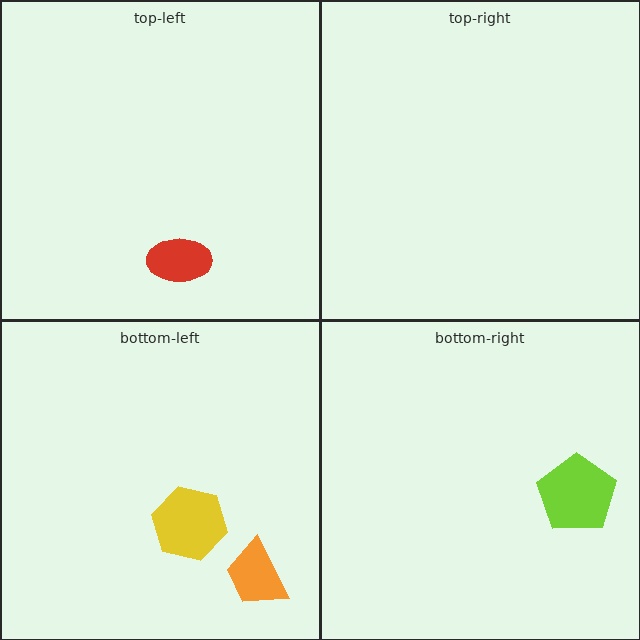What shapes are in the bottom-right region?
The lime pentagon.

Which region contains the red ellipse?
The top-left region.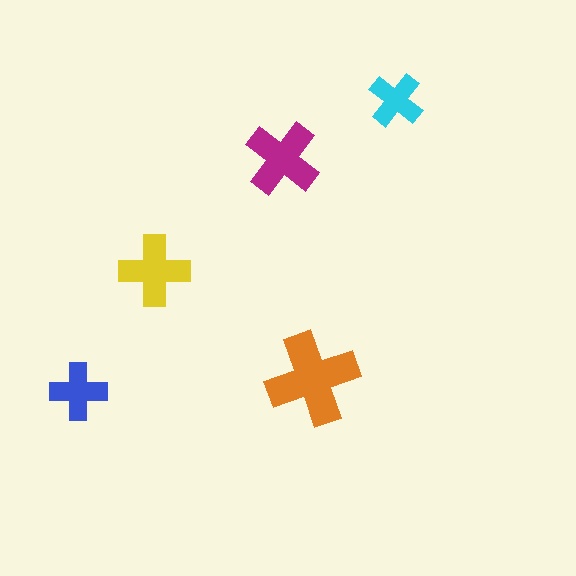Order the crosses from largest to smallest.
the orange one, the magenta one, the yellow one, the blue one, the cyan one.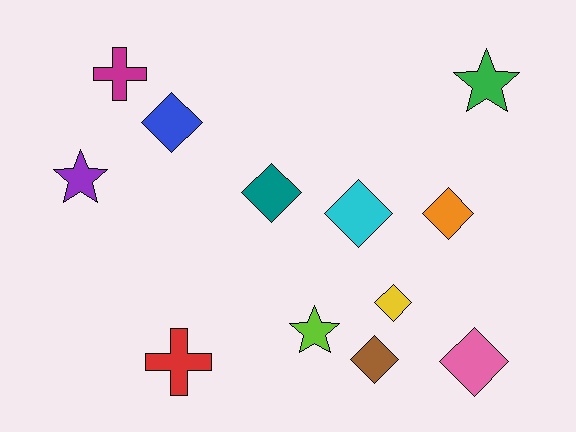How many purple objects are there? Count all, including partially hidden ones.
There is 1 purple object.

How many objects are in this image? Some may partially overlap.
There are 12 objects.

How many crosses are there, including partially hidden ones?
There are 2 crosses.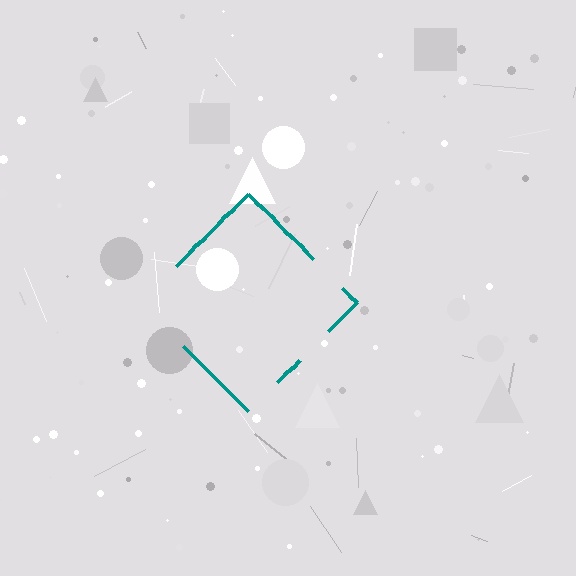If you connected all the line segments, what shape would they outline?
They would outline a diamond.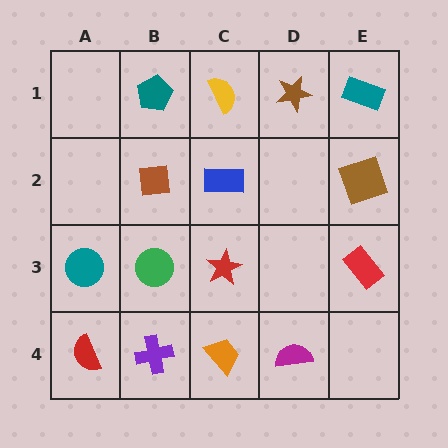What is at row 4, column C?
An orange trapezoid.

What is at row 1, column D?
A brown star.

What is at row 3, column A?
A teal circle.